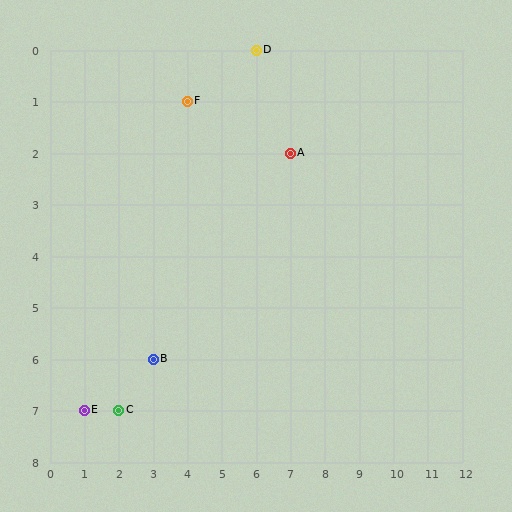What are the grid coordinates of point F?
Point F is at grid coordinates (4, 1).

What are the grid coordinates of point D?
Point D is at grid coordinates (6, 0).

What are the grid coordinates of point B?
Point B is at grid coordinates (3, 6).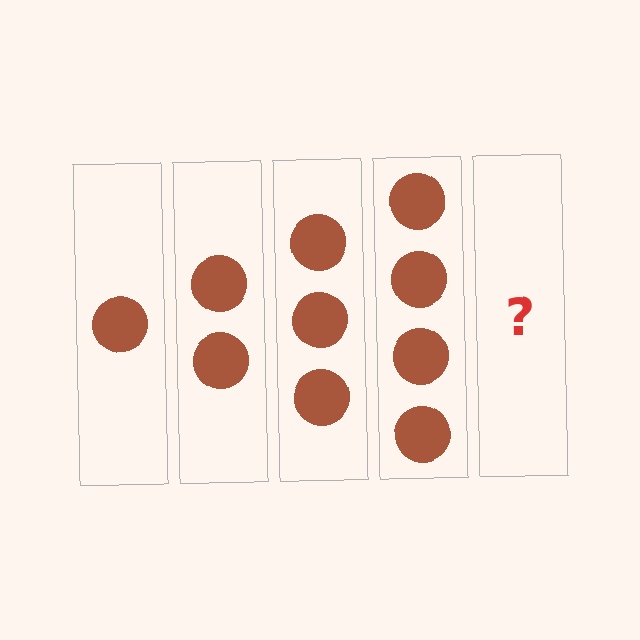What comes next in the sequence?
The next element should be 5 circles.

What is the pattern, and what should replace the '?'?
The pattern is that each step adds one more circle. The '?' should be 5 circles.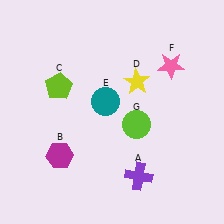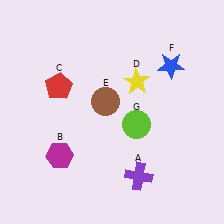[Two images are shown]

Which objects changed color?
C changed from lime to red. E changed from teal to brown. F changed from pink to blue.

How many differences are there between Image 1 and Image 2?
There are 3 differences between the two images.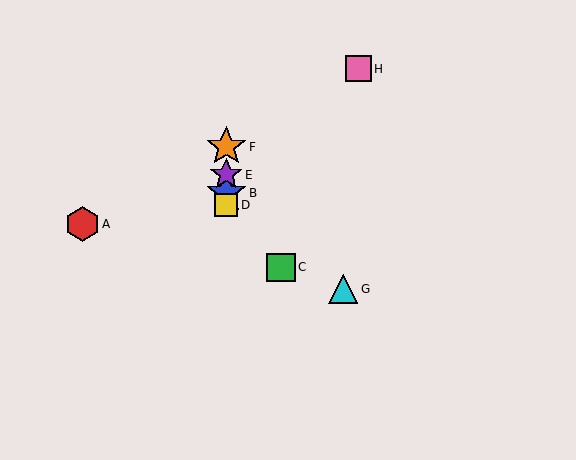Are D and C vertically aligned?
No, D is at x≈226 and C is at x≈281.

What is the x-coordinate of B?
Object B is at x≈226.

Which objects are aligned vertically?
Objects B, D, E, F are aligned vertically.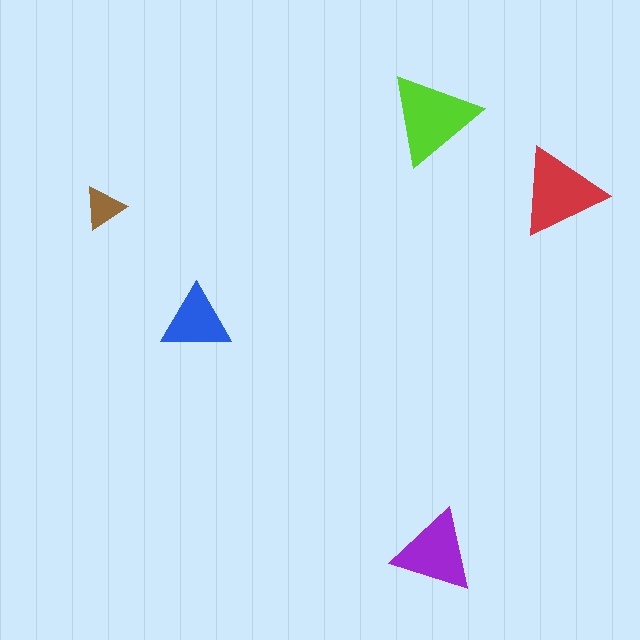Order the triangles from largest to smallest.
the lime one, the red one, the purple one, the blue one, the brown one.